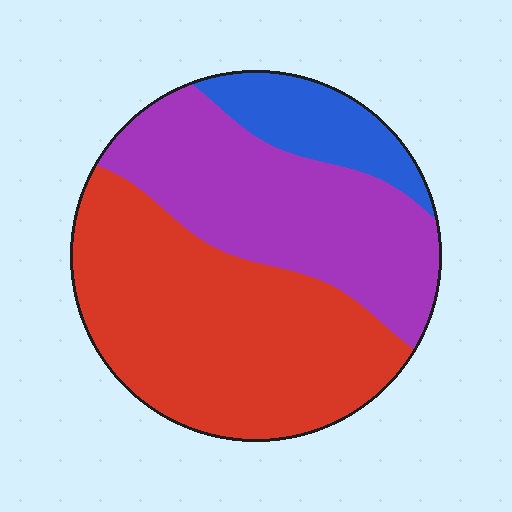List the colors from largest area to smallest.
From largest to smallest: red, purple, blue.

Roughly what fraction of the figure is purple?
Purple covers roughly 35% of the figure.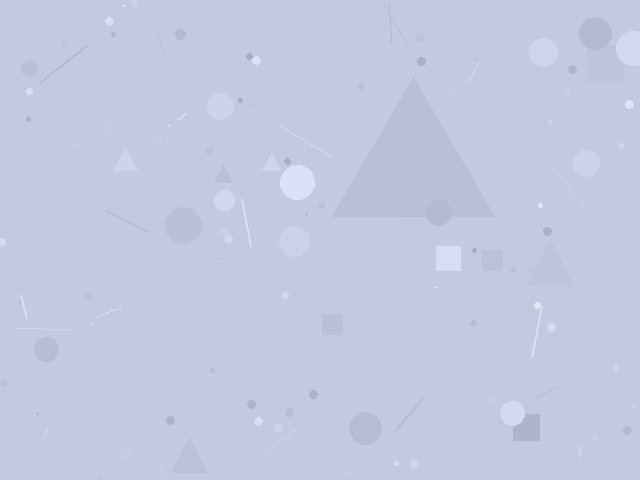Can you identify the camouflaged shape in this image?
The camouflaged shape is a triangle.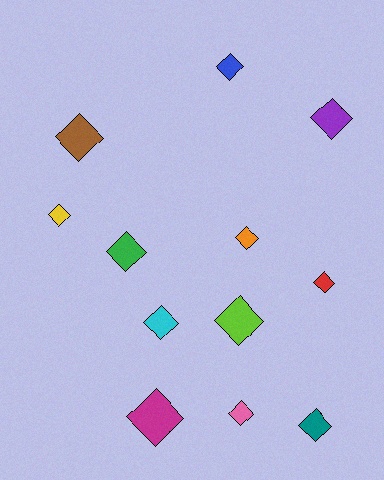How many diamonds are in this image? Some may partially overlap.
There are 12 diamonds.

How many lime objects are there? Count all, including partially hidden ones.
There is 1 lime object.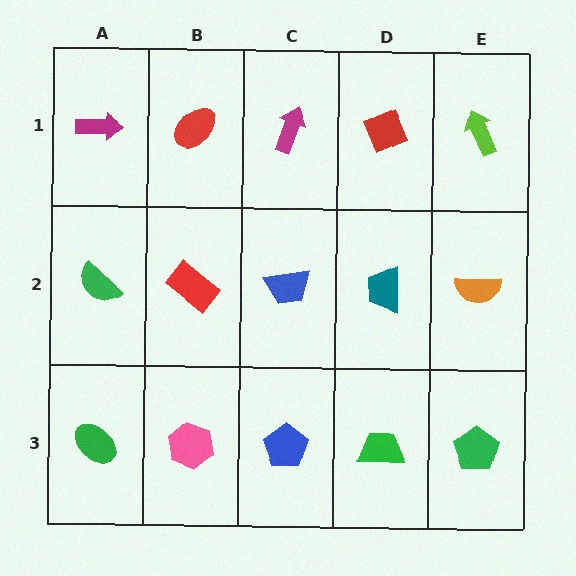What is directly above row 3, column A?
A green semicircle.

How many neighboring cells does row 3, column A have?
2.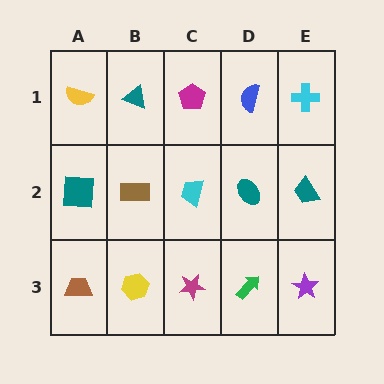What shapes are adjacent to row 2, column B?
A teal triangle (row 1, column B), a yellow hexagon (row 3, column B), a teal square (row 2, column A), a cyan trapezoid (row 2, column C).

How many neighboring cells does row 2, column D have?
4.